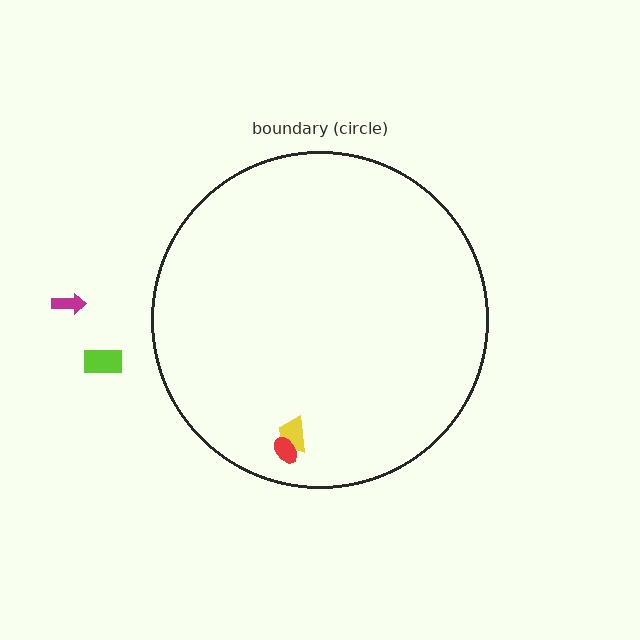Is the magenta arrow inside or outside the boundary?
Outside.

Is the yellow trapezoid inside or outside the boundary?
Inside.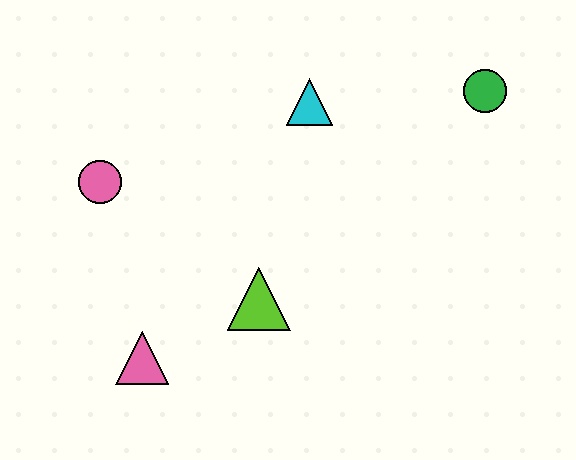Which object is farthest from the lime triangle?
The green circle is farthest from the lime triangle.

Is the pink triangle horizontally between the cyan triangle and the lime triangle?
No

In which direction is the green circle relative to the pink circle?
The green circle is to the right of the pink circle.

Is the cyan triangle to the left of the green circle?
Yes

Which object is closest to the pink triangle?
The lime triangle is closest to the pink triangle.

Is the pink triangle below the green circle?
Yes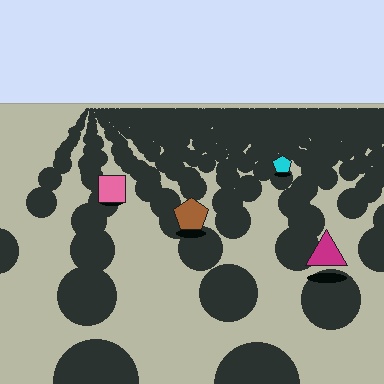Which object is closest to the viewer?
The magenta triangle is closest. The texture marks near it are larger and more spread out.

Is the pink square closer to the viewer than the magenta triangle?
No. The magenta triangle is closer — you can tell from the texture gradient: the ground texture is coarser near it.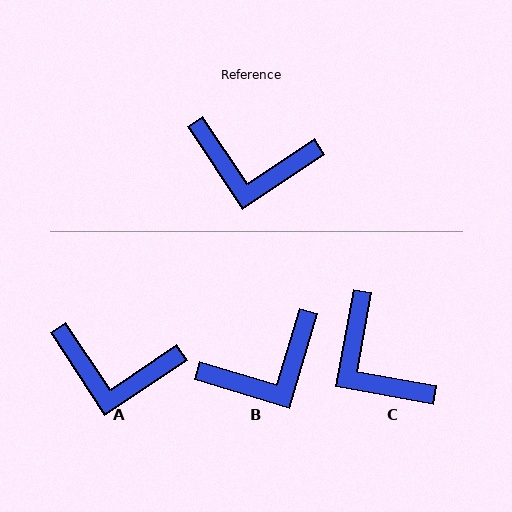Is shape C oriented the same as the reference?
No, it is off by about 44 degrees.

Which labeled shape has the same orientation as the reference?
A.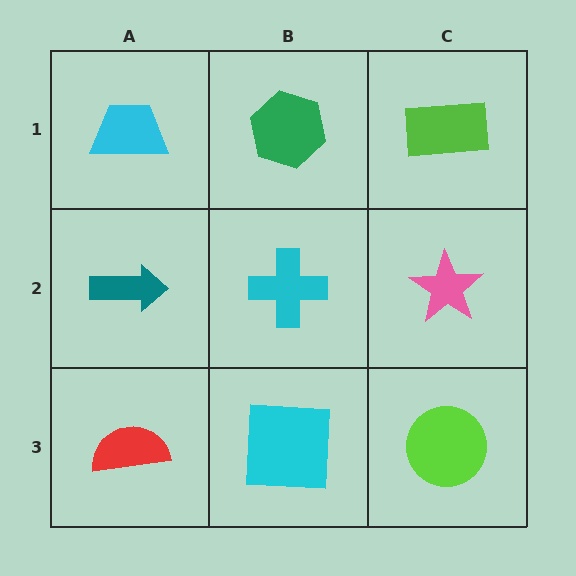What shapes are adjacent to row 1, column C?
A pink star (row 2, column C), a green hexagon (row 1, column B).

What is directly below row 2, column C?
A lime circle.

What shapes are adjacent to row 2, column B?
A green hexagon (row 1, column B), a cyan square (row 3, column B), a teal arrow (row 2, column A), a pink star (row 2, column C).